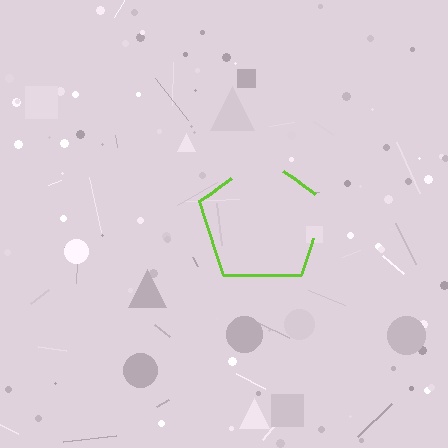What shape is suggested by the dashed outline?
The dashed outline suggests a pentagon.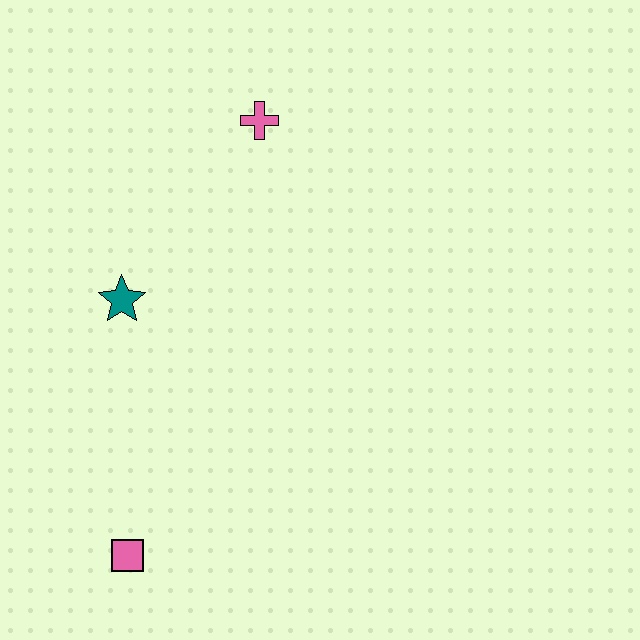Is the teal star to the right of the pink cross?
No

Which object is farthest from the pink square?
The pink cross is farthest from the pink square.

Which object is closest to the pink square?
The teal star is closest to the pink square.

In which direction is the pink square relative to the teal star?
The pink square is below the teal star.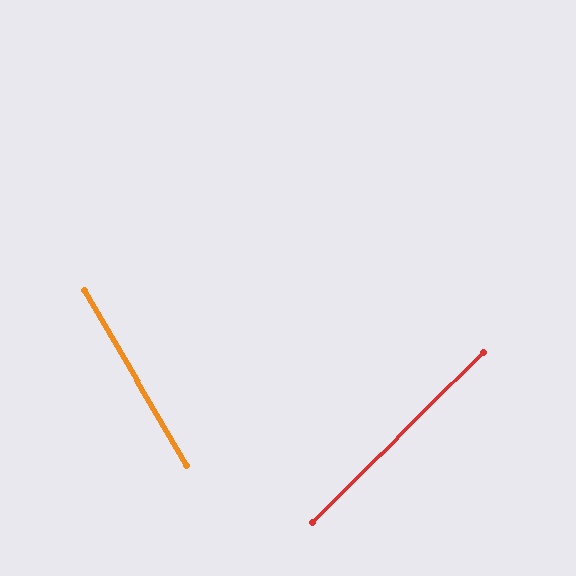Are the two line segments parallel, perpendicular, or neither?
Neither parallel nor perpendicular — they differ by about 76°.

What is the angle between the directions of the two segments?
Approximately 76 degrees.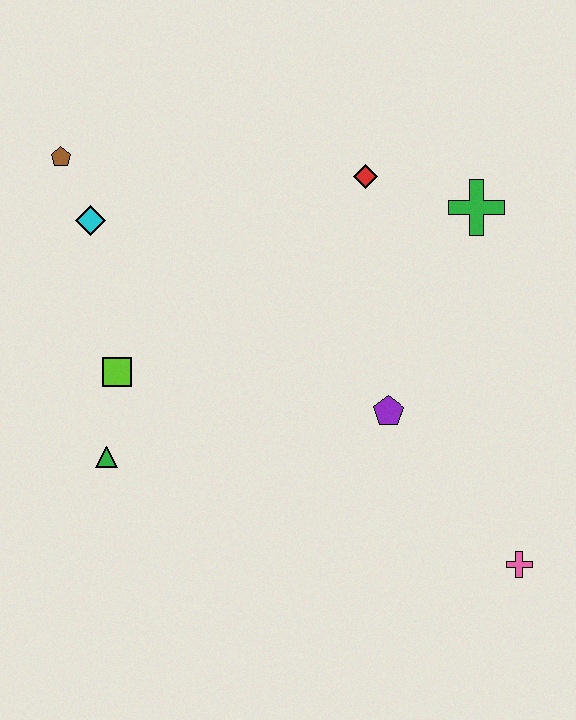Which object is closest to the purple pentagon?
The pink cross is closest to the purple pentagon.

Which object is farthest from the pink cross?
The brown pentagon is farthest from the pink cross.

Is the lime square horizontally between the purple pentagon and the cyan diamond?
Yes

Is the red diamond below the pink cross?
No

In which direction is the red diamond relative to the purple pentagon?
The red diamond is above the purple pentagon.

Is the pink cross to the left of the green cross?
No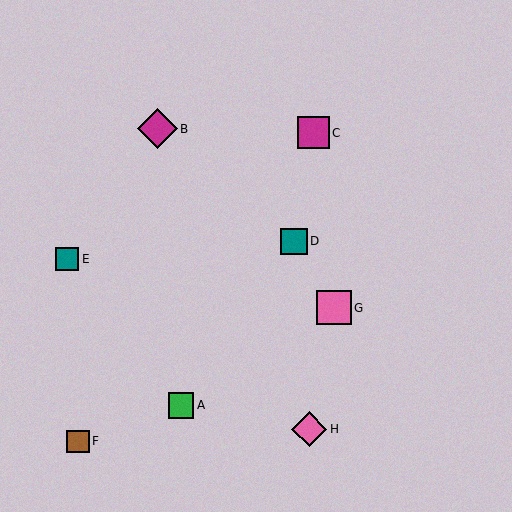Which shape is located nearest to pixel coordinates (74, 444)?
The brown square (labeled F) at (78, 441) is nearest to that location.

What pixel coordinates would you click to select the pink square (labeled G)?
Click at (334, 308) to select the pink square G.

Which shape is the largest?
The magenta diamond (labeled B) is the largest.